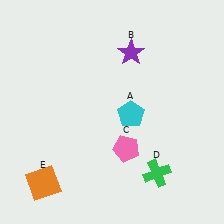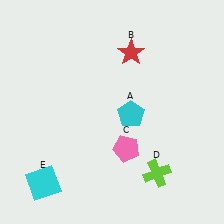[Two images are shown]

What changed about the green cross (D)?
In Image 1, D is green. In Image 2, it changed to lime.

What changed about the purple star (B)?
In Image 1, B is purple. In Image 2, it changed to red.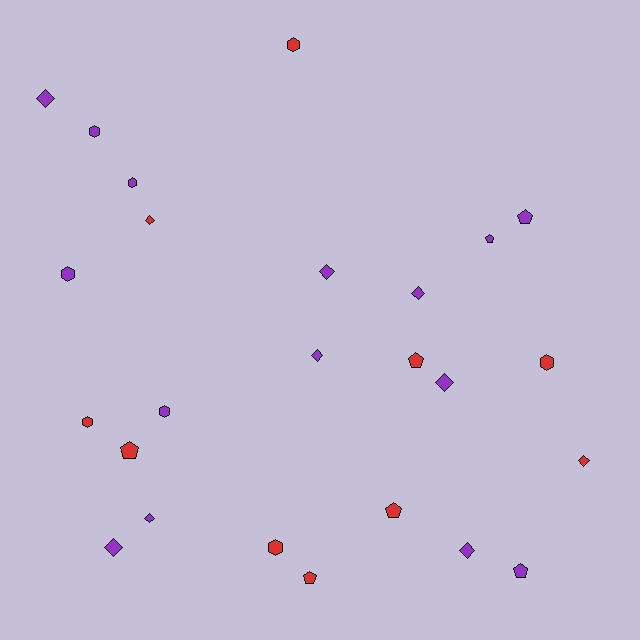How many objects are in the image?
There are 25 objects.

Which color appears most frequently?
Purple, with 15 objects.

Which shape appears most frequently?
Diamond, with 10 objects.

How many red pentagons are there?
There are 4 red pentagons.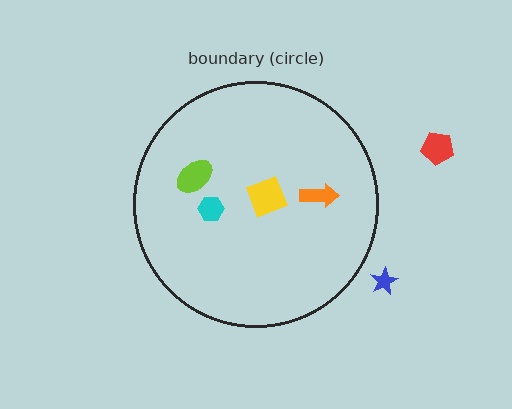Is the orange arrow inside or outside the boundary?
Inside.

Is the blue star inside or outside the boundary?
Outside.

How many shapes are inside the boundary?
4 inside, 2 outside.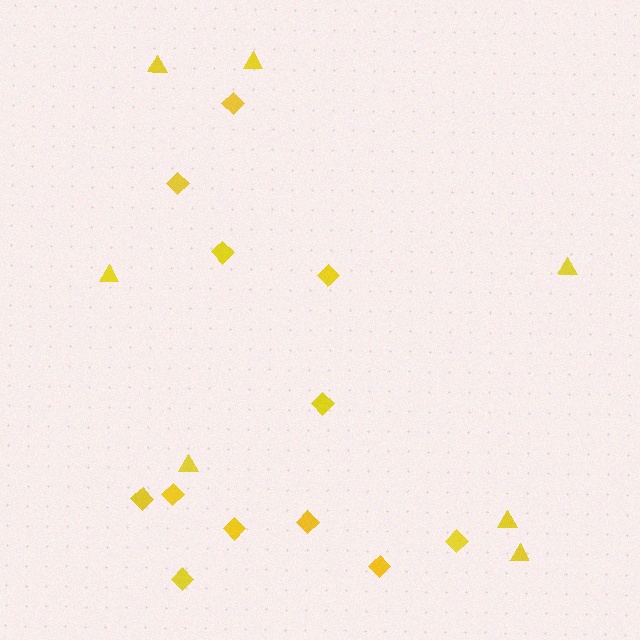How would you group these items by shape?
There are 2 groups: one group of diamonds (12) and one group of triangles (7).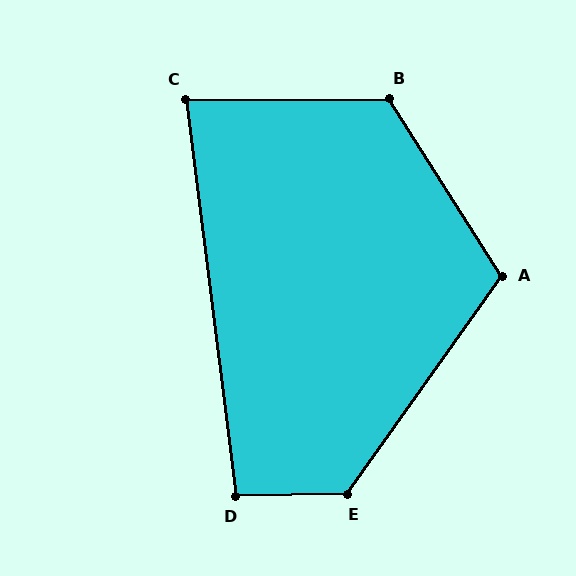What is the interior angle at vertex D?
Approximately 96 degrees (obtuse).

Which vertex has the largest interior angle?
E, at approximately 126 degrees.